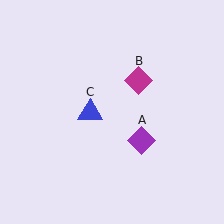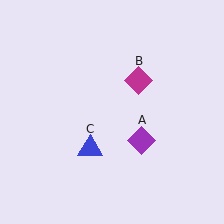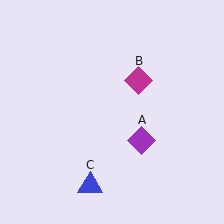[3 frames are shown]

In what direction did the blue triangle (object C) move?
The blue triangle (object C) moved down.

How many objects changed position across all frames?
1 object changed position: blue triangle (object C).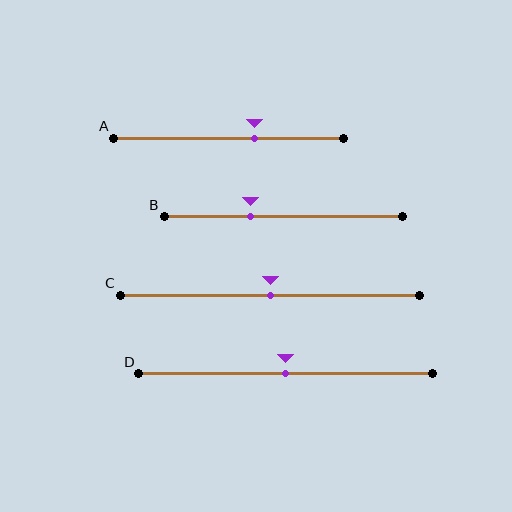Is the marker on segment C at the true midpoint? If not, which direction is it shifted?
Yes, the marker on segment C is at the true midpoint.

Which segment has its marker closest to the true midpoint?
Segment C has its marker closest to the true midpoint.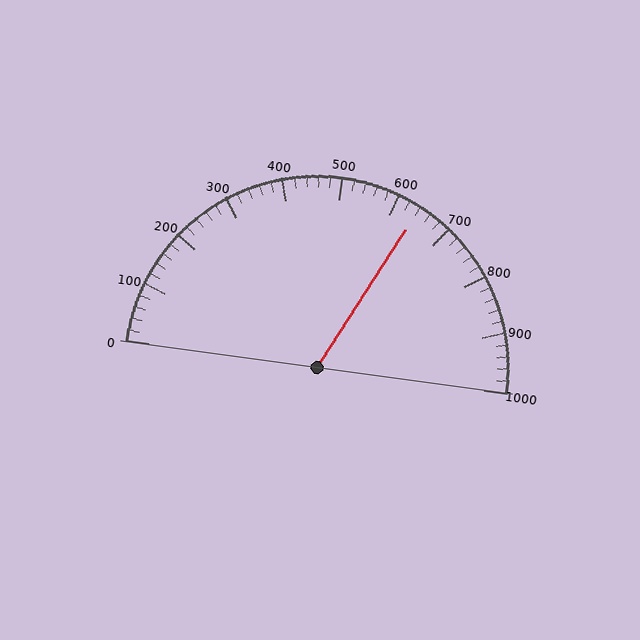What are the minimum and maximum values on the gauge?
The gauge ranges from 0 to 1000.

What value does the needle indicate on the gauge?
The needle indicates approximately 640.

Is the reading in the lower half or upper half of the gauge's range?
The reading is in the upper half of the range (0 to 1000).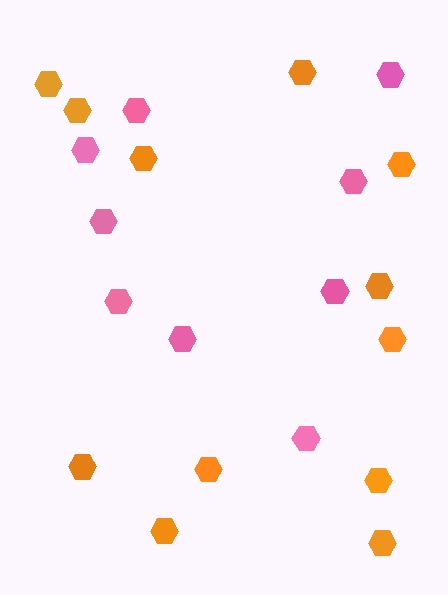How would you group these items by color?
There are 2 groups: one group of orange hexagons (12) and one group of pink hexagons (9).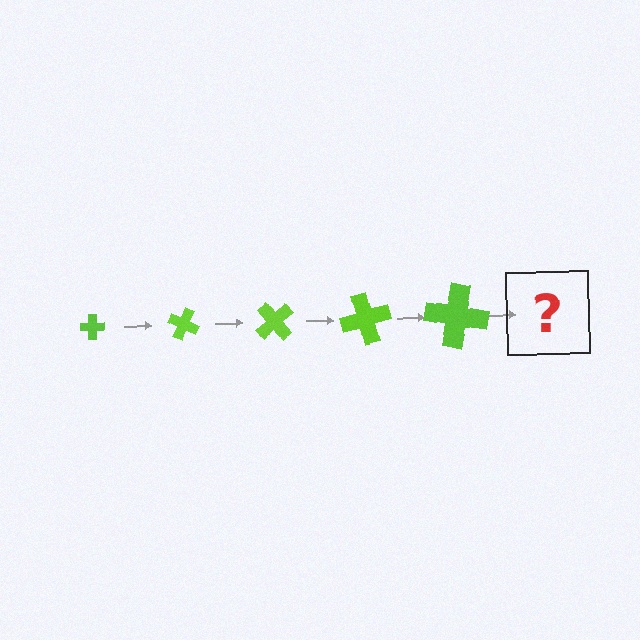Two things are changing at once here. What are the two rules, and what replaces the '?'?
The two rules are that the cross grows larger each step and it rotates 25 degrees each step. The '?' should be a cross, larger than the previous one and rotated 125 degrees from the start.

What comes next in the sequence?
The next element should be a cross, larger than the previous one and rotated 125 degrees from the start.